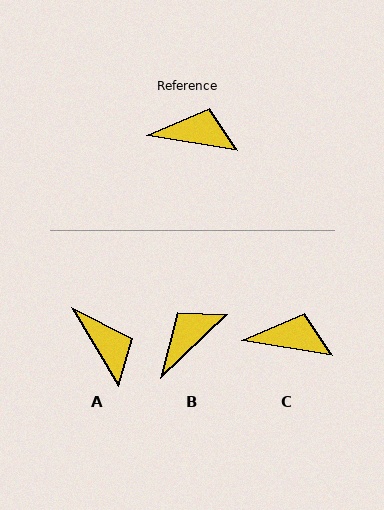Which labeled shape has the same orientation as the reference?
C.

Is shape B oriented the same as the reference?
No, it is off by about 53 degrees.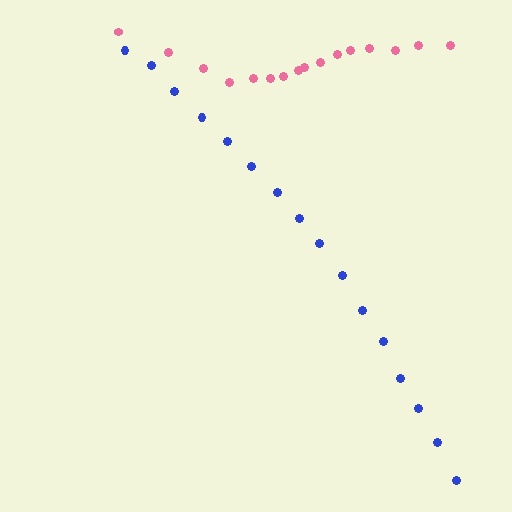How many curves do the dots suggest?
There are 2 distinct paths.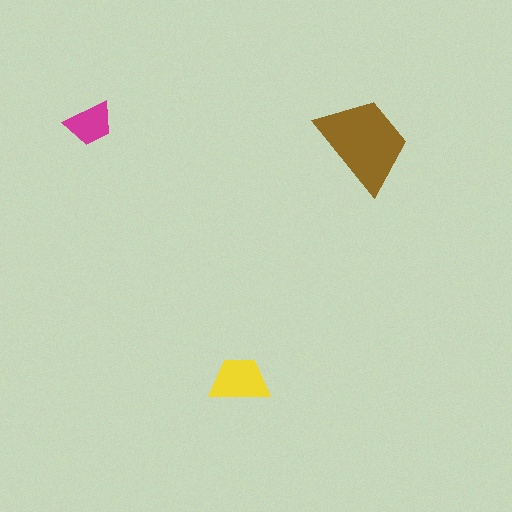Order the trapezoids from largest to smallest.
the brown one, the yellow one, the magenta one.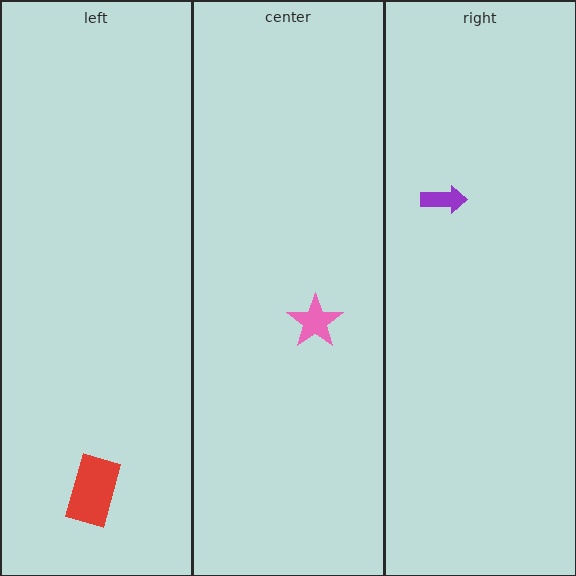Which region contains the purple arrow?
The right region.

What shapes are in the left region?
The red rectangle.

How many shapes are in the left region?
1.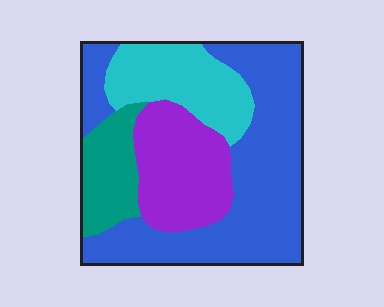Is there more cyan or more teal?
Cyan.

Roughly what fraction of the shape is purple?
Purple covers about 20% of the shape.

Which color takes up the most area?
Blue, at roughly 50%.